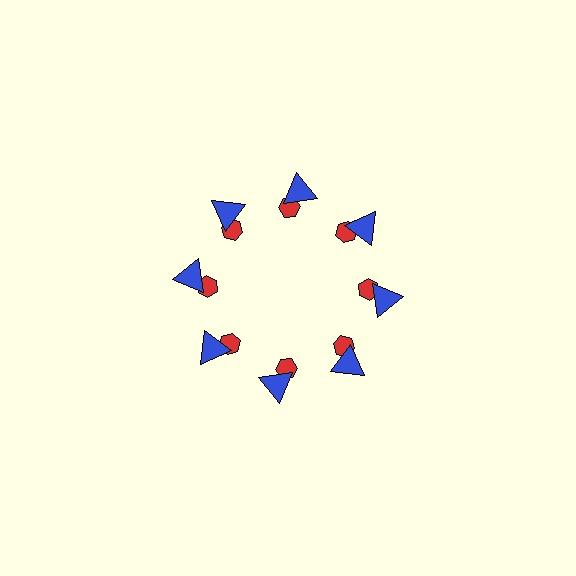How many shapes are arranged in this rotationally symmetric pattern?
There are 16 shapes, arranged in 8 groups of 2.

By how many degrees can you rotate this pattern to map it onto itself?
The pattern maps onto itself every 45 degrees of rotation.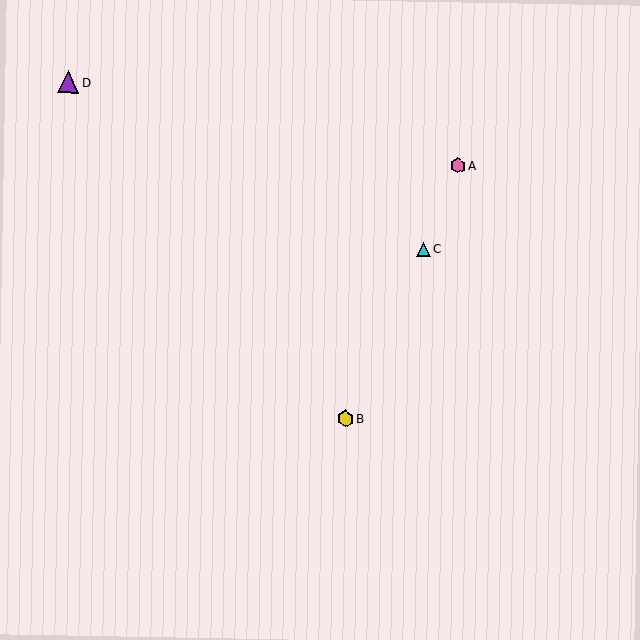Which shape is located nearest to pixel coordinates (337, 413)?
The yellow hexagon (labeled B) at (345, 419) is nearest to that location.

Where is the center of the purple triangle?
The center of the purple triangle is at (68, 82).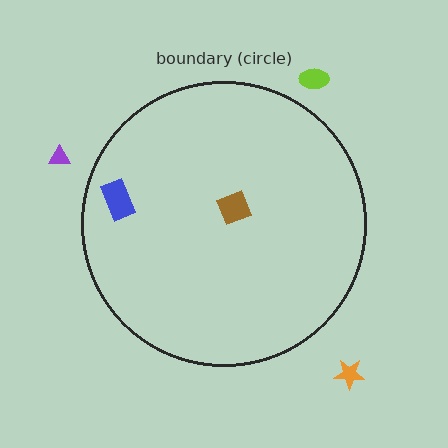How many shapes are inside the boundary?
2 inside, 3 outside.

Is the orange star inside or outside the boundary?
Outside.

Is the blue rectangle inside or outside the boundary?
Inside.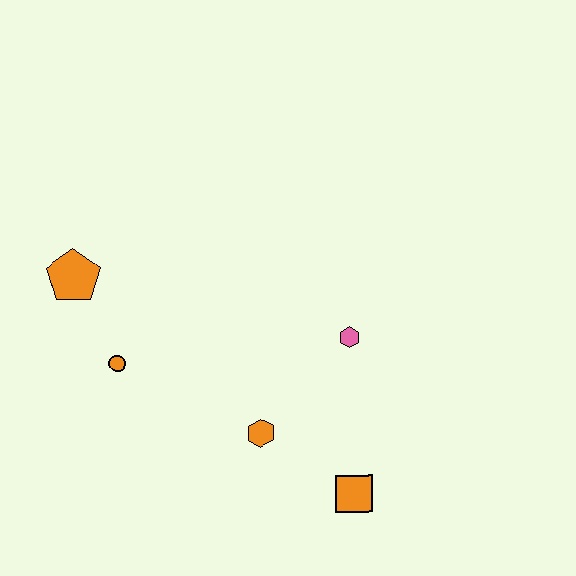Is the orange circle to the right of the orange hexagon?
No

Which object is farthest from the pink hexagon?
The orange pentagon is farthest from the pink hexagon.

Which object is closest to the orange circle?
The orange pentagon is closest to the orange circle.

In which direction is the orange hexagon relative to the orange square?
The orange hexagon is to the left of the orange square.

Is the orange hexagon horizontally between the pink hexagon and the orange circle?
Yes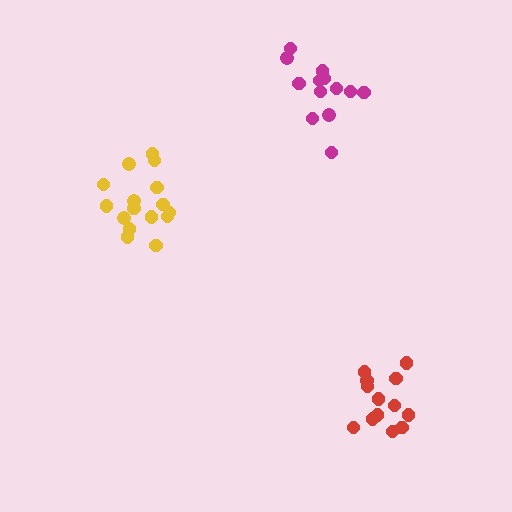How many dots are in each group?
Group 1: 13 dots, Group 2: 13 dots, Group 3: 16 dots (42 total).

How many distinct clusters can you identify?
There are 3 distinct clusters.